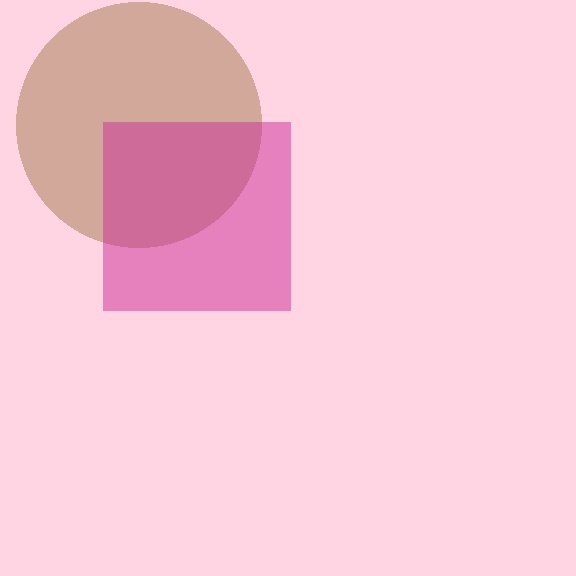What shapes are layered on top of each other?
The layered shapes are: a brown circle, a magenta square.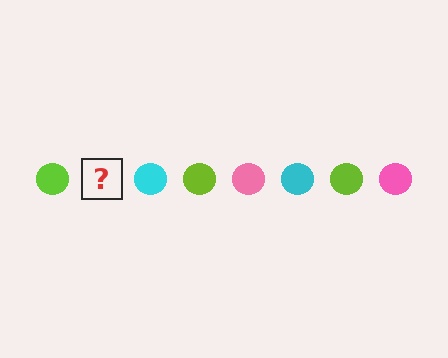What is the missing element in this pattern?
The missing element is a pink circle.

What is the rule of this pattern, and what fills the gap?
The rule is that the pattern cycles through lime, pink, cyan circles. The gap should be filled with a pink circle.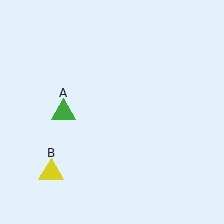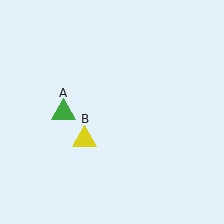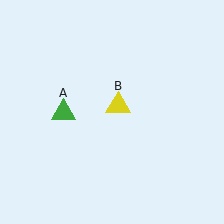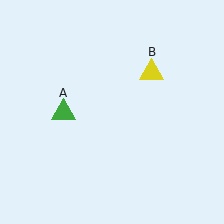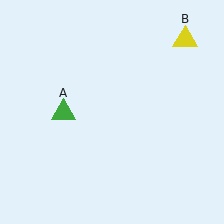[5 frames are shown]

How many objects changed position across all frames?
1 object changed position: yellow triangle (object B).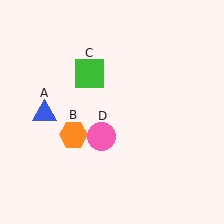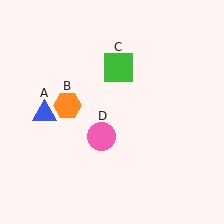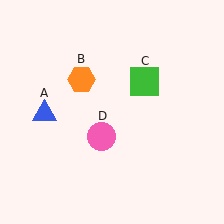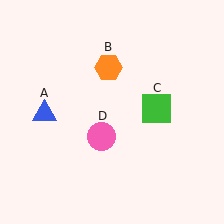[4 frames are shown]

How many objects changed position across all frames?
2 objects changed position: orange hexagon (object B), green square (object C).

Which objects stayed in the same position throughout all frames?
Blue triangle (object A) and pink circle (object D) remained stationary.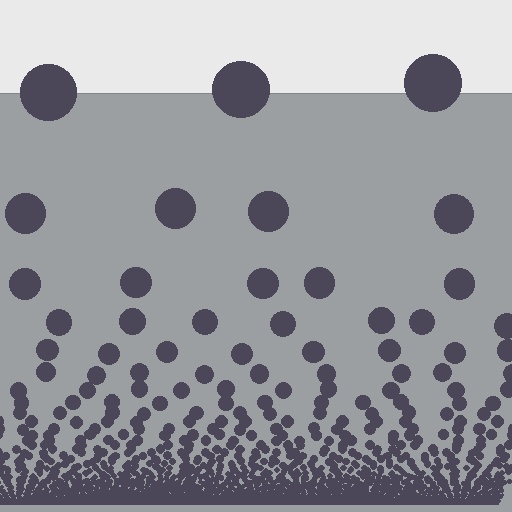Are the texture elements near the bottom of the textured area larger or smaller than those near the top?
Smaller. The gradient is inverted — elements near the bottom are smaller and denser.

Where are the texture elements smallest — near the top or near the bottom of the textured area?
Near the bottom.